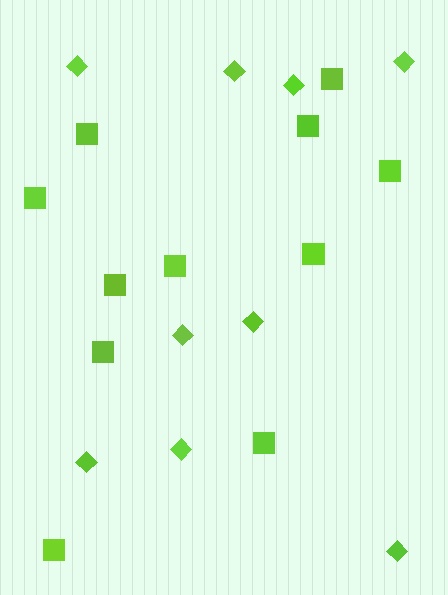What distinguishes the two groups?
There are 2 groups: one group of squares (11) and one group of diamonds (9).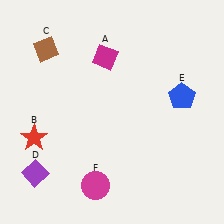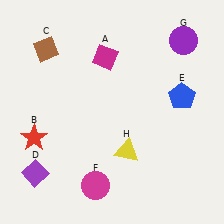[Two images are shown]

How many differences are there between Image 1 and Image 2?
There are 2 differences between the two images.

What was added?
A purple circle (G), a yellow triangle (H) were added in Image 2.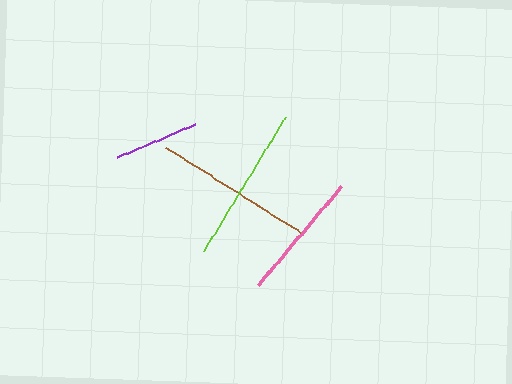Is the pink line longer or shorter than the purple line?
The pink line is longer than the purple line.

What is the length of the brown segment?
The brown segment is approximately 159 pixels long.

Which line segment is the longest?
The brown line is the longest at approximately 159 pixels.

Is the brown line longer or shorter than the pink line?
The brown line is longer than the pink line.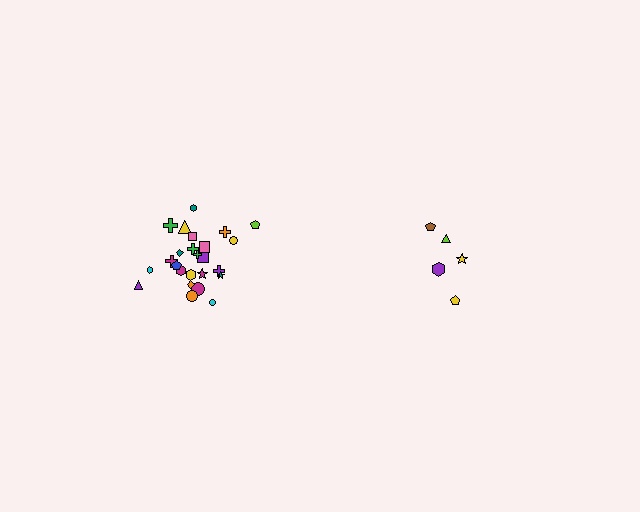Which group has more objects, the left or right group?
The left group.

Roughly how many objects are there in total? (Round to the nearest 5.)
Roughly 30 objects in total.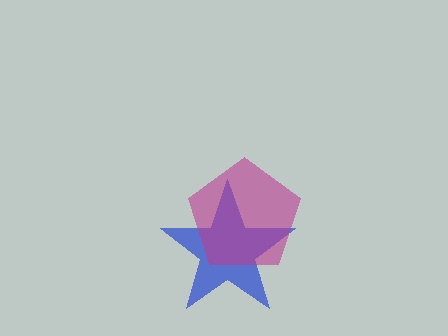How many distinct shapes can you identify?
There are 2 distinct shapes: a blue star, a magenta pentagon.